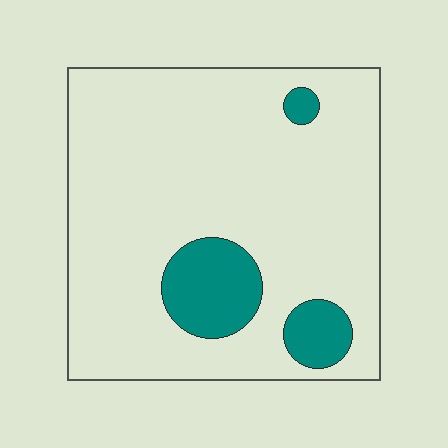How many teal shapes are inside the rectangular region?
3.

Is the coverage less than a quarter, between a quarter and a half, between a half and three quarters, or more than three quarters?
Less than a quarter.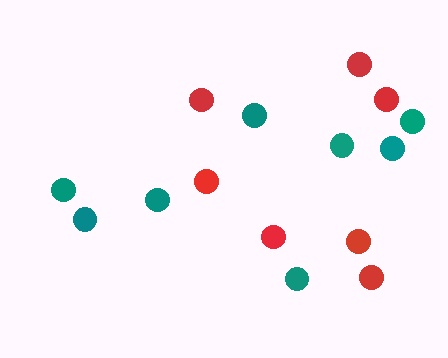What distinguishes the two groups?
There are 2 groups: one group of teal circles (8) and one group of red circles (7).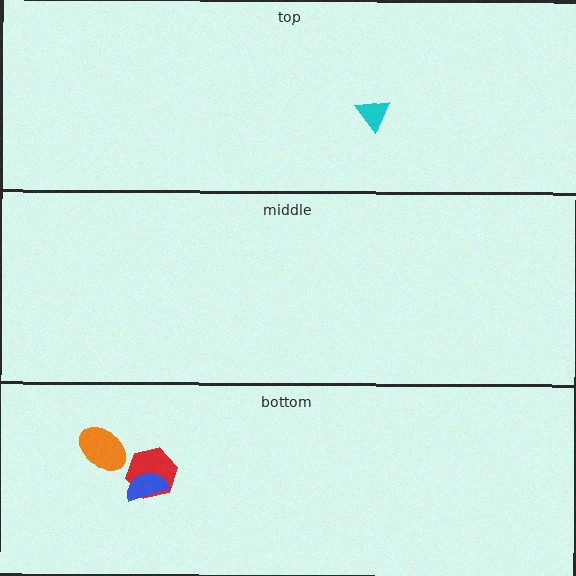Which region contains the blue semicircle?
The bottom region.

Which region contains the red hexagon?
The bottom region.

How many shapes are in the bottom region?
3.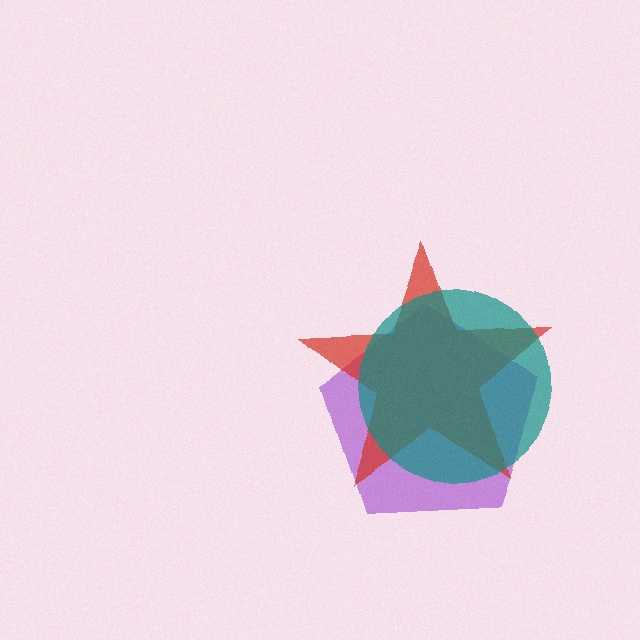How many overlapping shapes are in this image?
There are 3 overlapping shapes in the image.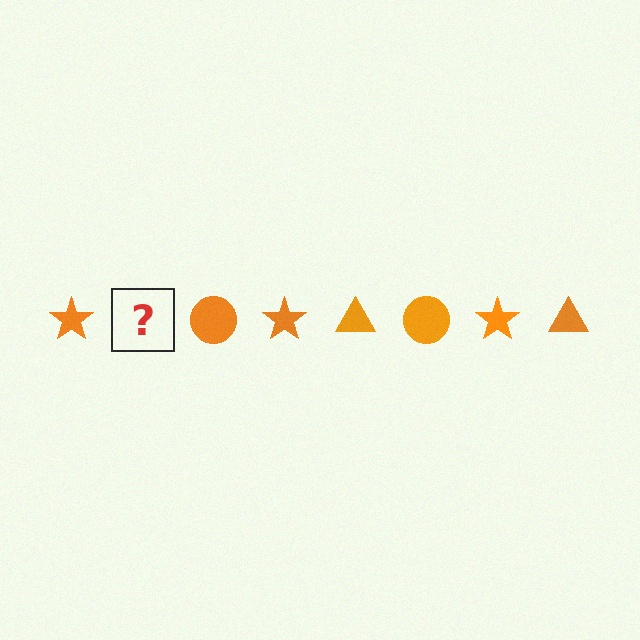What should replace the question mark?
The question mark should be replaced with an orange triangle.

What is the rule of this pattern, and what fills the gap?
The rule is that the pattern cycles through star, triangle, circle shapes in orange. The gap should be filled with an orange triangle.